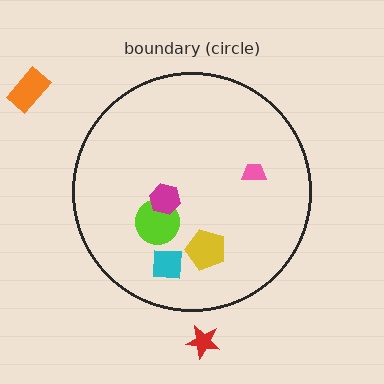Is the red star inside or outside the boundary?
Outside.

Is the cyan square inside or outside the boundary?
Inside.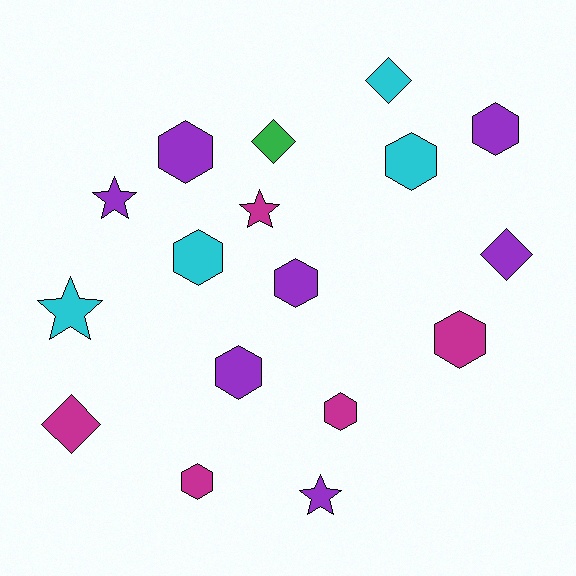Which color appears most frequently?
Purple, with 7 objects.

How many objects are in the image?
There are 17 objects.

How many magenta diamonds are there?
There is 1 magenta diamond.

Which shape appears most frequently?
Hexagon, with 9 objects.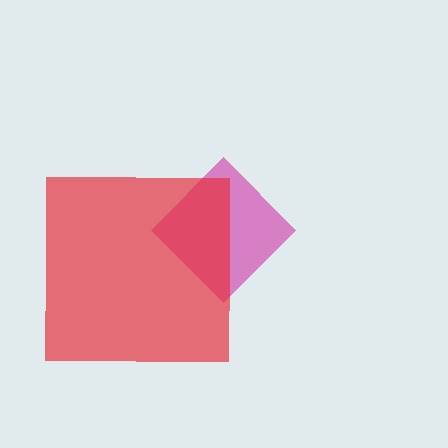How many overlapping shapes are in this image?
There are 2 overlapping shapes in the image.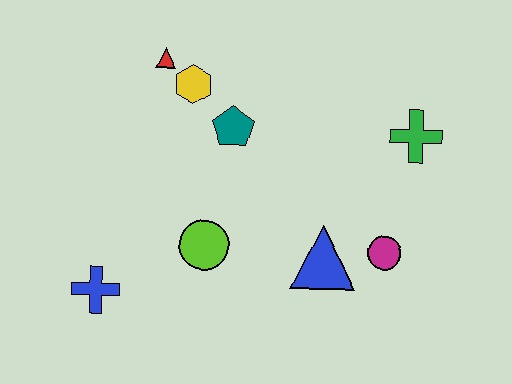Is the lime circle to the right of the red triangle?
Yes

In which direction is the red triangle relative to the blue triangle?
The red triangle is above the blue triangle.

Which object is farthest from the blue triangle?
The red triangle is farthest from the blue triangle.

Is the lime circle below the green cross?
Yes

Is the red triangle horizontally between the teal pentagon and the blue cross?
Yes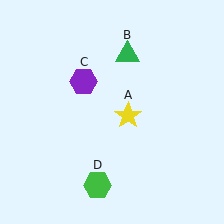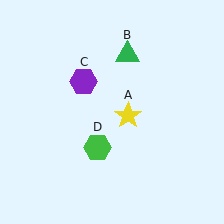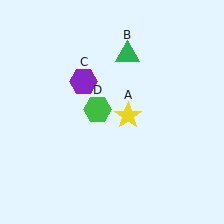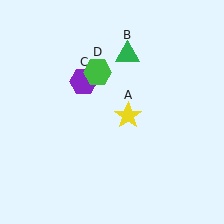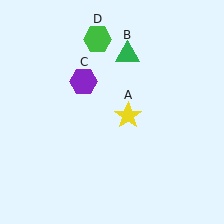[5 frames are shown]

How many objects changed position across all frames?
1 object changed position: green hexagon (object D).